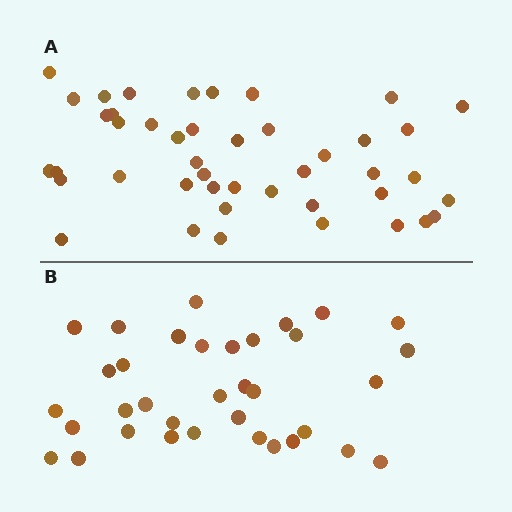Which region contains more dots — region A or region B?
Region A (the top region) has more dots.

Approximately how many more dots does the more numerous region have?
Region A has roughly 8 or so more dots than region B.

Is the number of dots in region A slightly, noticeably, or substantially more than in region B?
Region A has noticeably more, but not dramatically so. The ratio is roughly 1.3 to 1.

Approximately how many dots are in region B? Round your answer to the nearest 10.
About 40 dots. (The exact count is 35, which rounds to 40.)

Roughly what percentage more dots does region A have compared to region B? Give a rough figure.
About 25% more.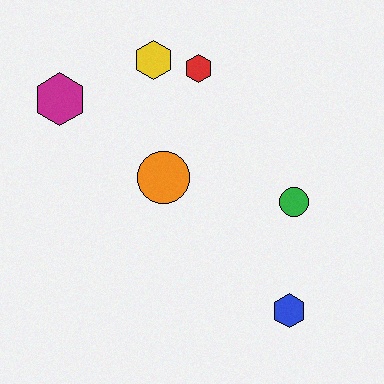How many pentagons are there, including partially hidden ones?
There are no pentagons.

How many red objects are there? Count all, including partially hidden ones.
There is 1 red object.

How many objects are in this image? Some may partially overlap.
There are 6 objects.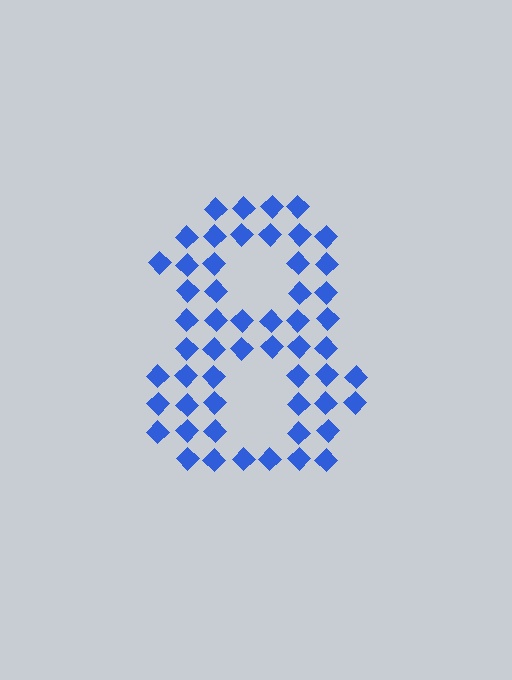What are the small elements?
The small elements are diamonds.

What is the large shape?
The large shape is the digit 8.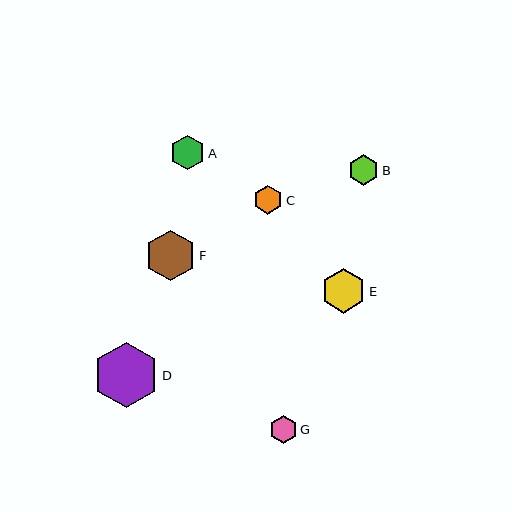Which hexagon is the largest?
Hexagon D is the largest with a size of approximately 65 pixels.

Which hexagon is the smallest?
Hexagon G is the smallest with a size of approximately 28 pixels.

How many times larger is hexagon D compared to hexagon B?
Hexagon D is approximately 2.1 times the size of hexagon B.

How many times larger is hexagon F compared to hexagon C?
Hexagon F is approximately 1.7 times the size of hexagon C.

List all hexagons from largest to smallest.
From largest to smallest: D, F, E, A, B, C, G.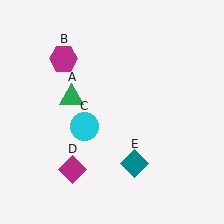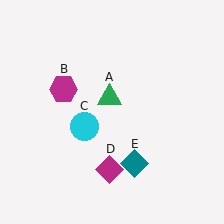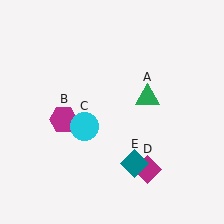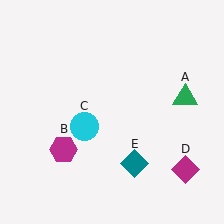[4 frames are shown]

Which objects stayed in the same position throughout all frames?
Cyan circle (object C) and teal diamond (object E) remained stationary.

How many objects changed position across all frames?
3 objects changed position: green triangle (object A), magenta hexagon (object B), magenta diamond (object D).